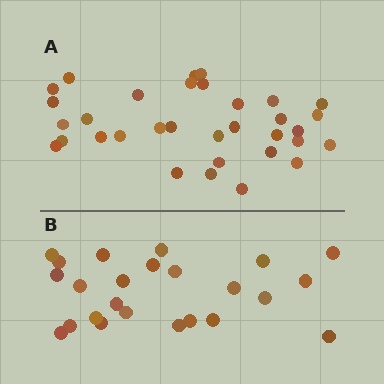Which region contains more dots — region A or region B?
Region A (the top region) has more dots.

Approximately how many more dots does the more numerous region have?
Region A has roughly 8 or so more dots than region B.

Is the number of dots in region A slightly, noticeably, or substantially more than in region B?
Region A has noticeably more, but not dramatically so. The ratio is roughly 1.4 to 1.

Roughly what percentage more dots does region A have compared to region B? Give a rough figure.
About 40% more.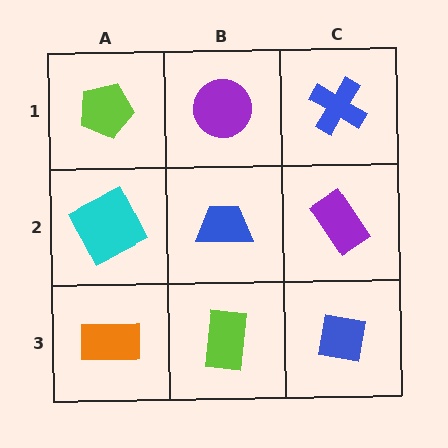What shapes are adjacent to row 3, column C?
A purple rectangle (row 2, column C), a lime rectangle (row 3, column B).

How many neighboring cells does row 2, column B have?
4.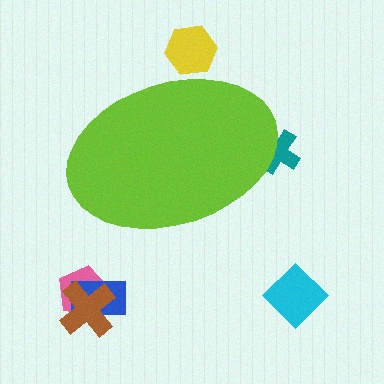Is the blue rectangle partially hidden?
No, the blue rectangle is fully visible.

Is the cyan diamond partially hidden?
No, the cyan diamond is fully visible.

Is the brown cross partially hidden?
No, the brown cross is fully visible.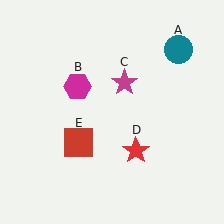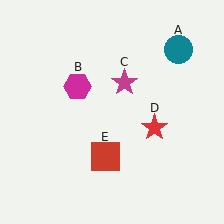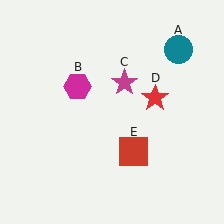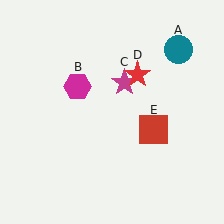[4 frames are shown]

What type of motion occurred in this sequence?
The red star (object D), red square (object E) rotated counterclockwise around the center of the scene.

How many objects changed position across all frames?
2 objects changed position: red star (object D), red square (object E).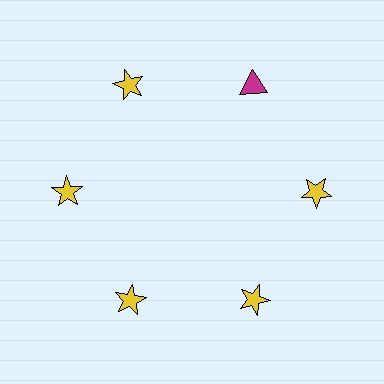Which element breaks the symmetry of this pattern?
The magenta triangle at roughly the 1 o'clock position breaks the symmetry. All other shapes are yellow stars.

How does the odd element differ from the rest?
It differs in both color (magenta instead of yellow) and shape (triangle instead of star).